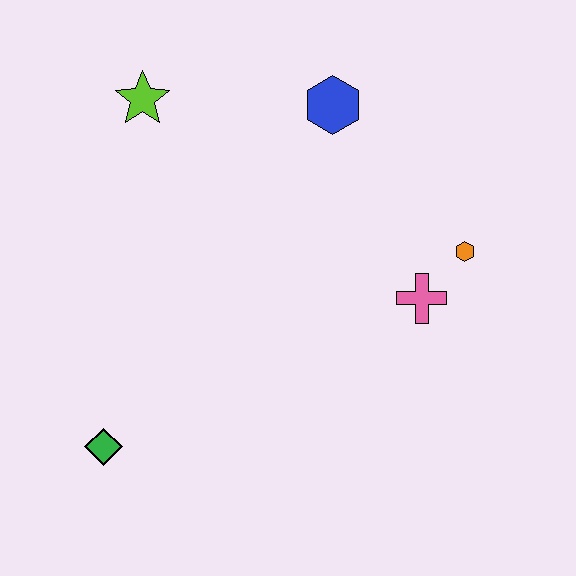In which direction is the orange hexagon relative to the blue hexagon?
The orange hexagon is below the blue hexagon.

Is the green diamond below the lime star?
Yes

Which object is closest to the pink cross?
The orange hexagon is closest to the pink cross.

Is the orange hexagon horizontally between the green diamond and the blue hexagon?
No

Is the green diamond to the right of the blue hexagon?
No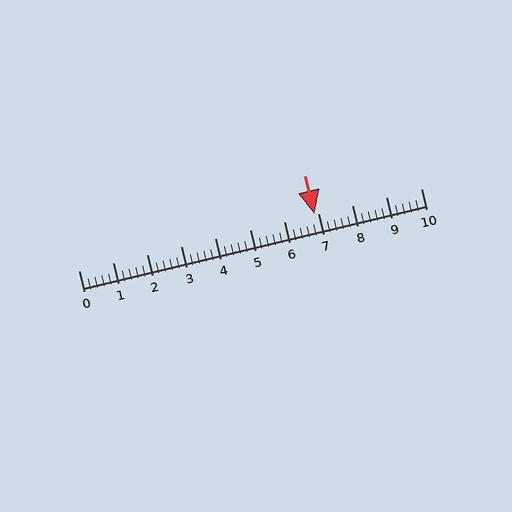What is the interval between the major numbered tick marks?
The major tick marks are spaced 1 units apart.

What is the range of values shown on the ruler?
The ruler shows values from 0 to 10.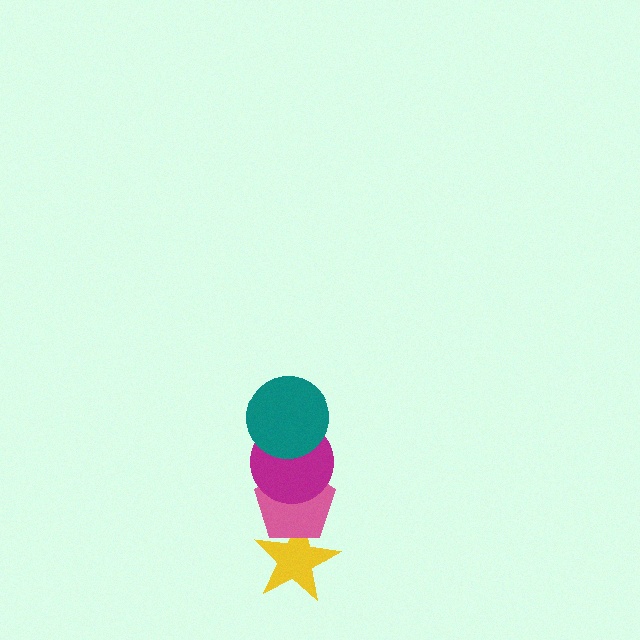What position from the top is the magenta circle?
The magenta circle is 2nd from the top.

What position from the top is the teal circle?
The teal circle is 1st from the top.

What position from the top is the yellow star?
The yellow star is 4th from the top.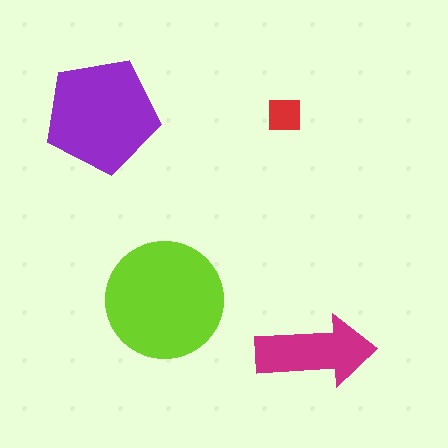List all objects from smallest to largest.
The red square, the magenta arrow, the purple pentagon, the lime circle.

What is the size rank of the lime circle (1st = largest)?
1st.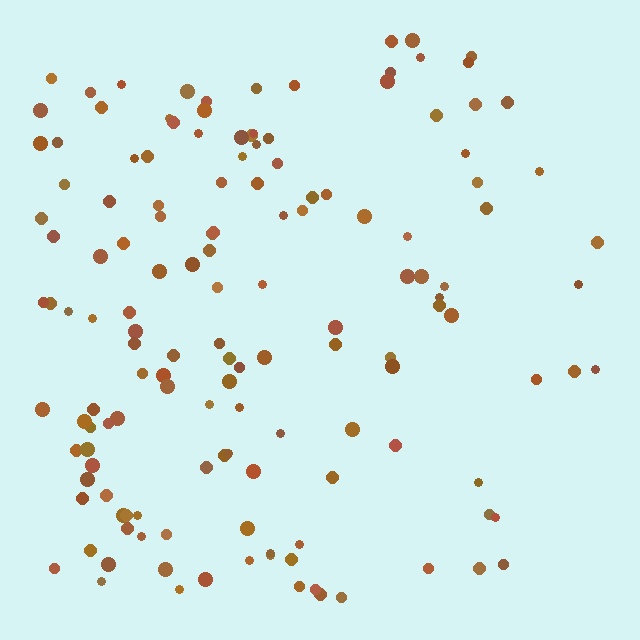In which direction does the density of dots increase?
From right to left, with the left side densest.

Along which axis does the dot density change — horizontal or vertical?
Horizontal.